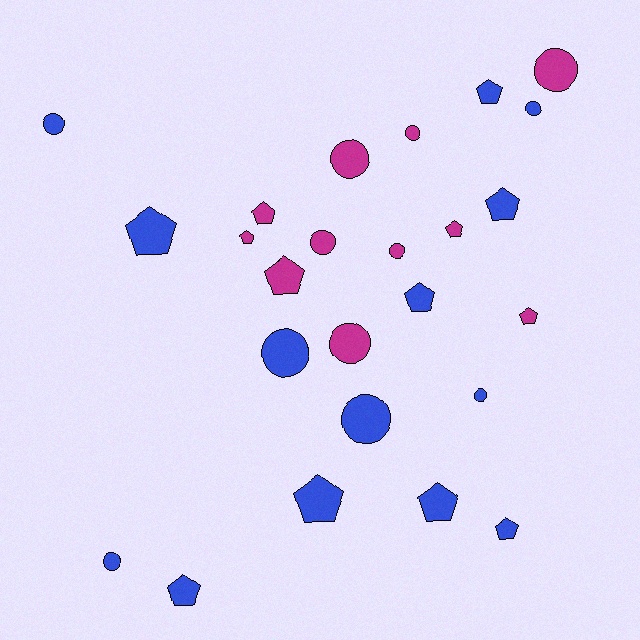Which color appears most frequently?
Blue, with 14 objects.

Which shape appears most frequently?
Pentagon, with 13 objects.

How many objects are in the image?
There are 25 objects.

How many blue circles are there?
There are 6 blue circles.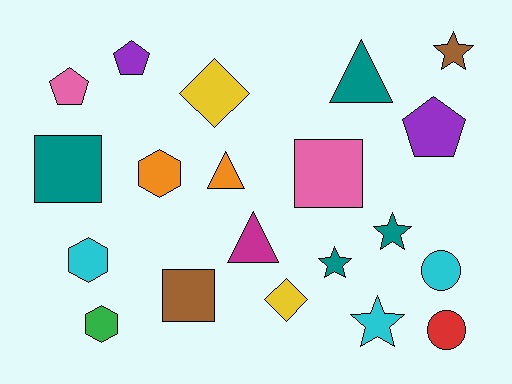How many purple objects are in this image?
There are 2 purple objects.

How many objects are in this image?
There are 20 objects.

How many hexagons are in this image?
There are 3 hexagons.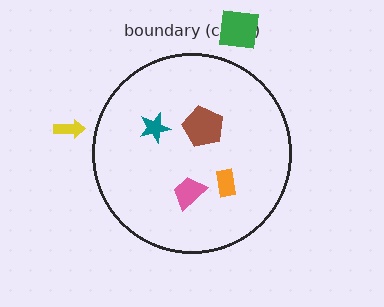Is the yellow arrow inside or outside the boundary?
Outside.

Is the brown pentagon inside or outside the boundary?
Inside.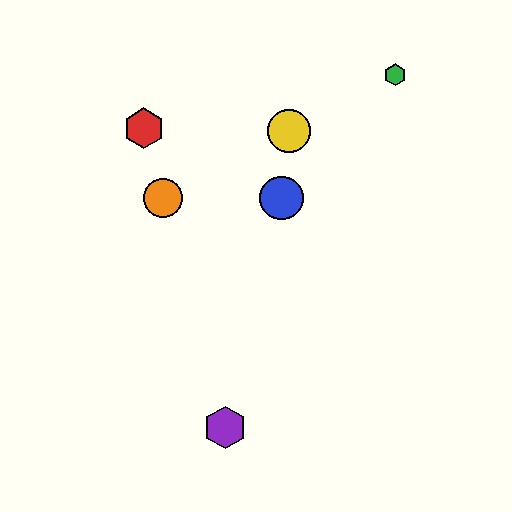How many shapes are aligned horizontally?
2 shapes (the blue circle, the orange circle) are aligned horizontally.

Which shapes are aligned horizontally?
The blue circle, the orange circle are aligned horizontally.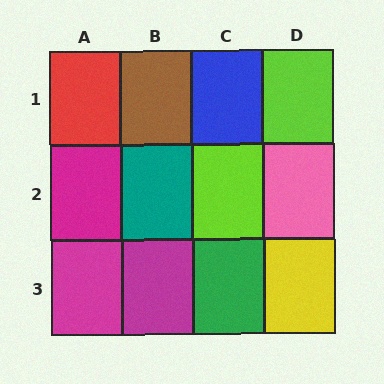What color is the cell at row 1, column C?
Blue.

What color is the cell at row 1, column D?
Lime.